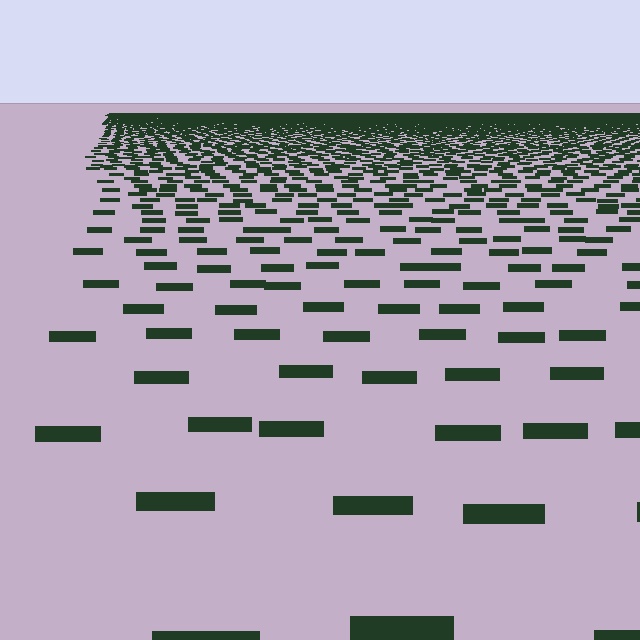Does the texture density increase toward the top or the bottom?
Density increases toward the top.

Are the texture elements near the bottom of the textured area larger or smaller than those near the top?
Larger. Near the bottom, elements are closer to the viewer and appear at a bigger on-screen size.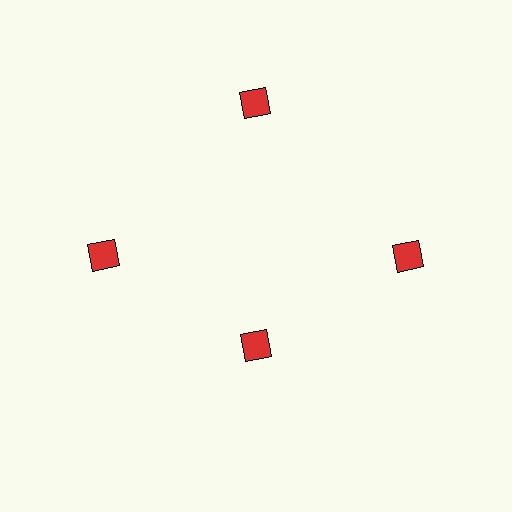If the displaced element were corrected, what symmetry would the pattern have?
It would have 4-fold rotational symmetry — the pattern would map onto itself every 90 degrees.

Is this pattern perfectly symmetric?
No. The 4 red diamonds are arranged in a ring, but one element near the 6 o'clock position is pulled inward toward the center, breaking the 4-fold rotational symmetry.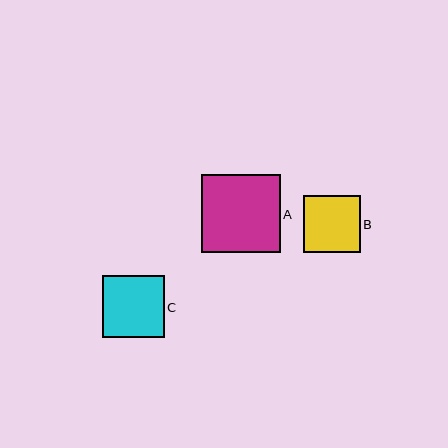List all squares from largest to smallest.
From largest to smallest: A, C, B.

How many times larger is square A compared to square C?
Square A is approximately 1.3 times the size of square C.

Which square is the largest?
Square A is the largest with a size of approximately 78 pixels.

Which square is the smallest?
Square B is the smallest with a size of approximately 57 pixels.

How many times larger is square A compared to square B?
Square A is approximately 1.4 times the size of square B.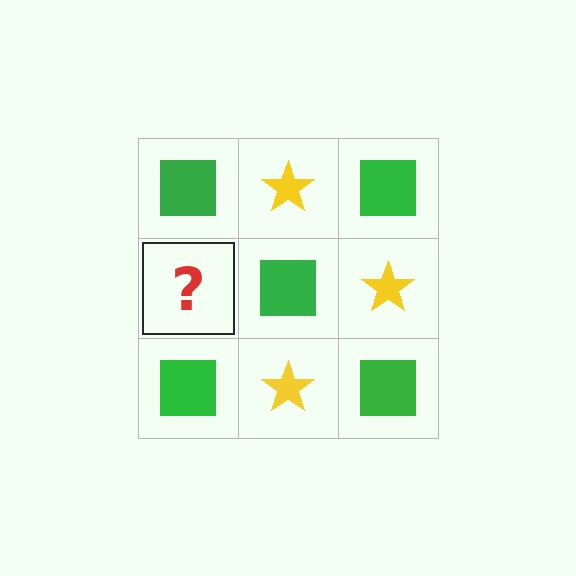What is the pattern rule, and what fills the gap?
The rule is that it alternates green square and yellow star in a checkerboard pattern. The gap should be filled with a yellow star.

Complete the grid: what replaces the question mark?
The question mark should be replaced with a yellow star.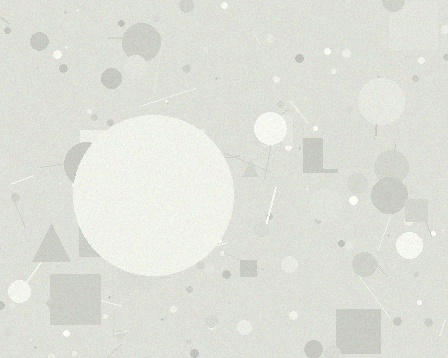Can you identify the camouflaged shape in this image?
The camouflaged shape is a circle.